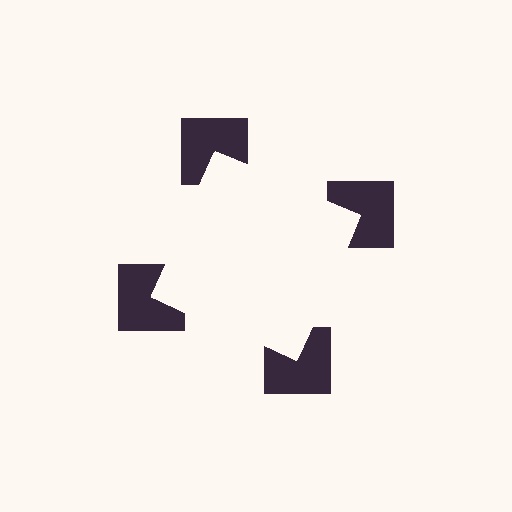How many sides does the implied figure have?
4 sides.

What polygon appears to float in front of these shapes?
An illusory square — its edges are inferred from the aligned wedge cuts in the notched squares, not physically drawn.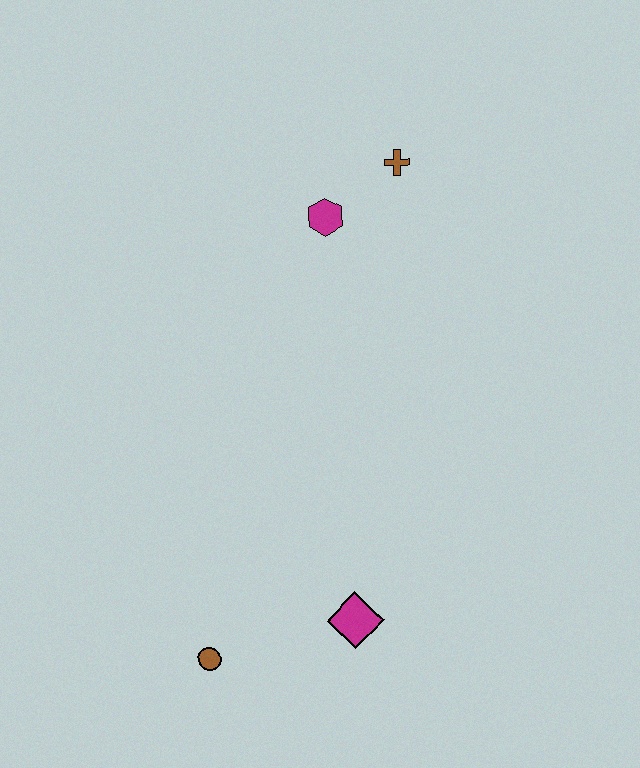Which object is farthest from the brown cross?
The brown circle is farthest from the brown cross.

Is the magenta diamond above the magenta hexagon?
No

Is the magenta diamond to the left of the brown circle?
No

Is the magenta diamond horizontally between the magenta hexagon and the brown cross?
Yes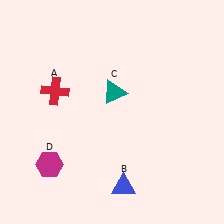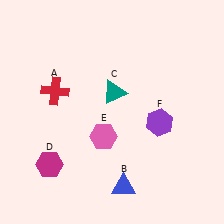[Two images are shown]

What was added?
A pink hexagon (E), a purple hexagon (F) were added in Image 2.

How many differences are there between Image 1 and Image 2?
There are 2 differences between the two images.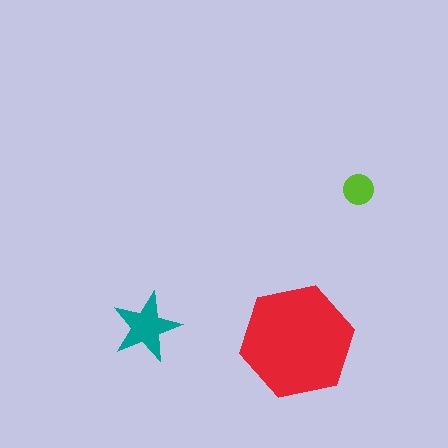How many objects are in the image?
There are 3 objects in the image.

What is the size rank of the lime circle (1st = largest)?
3rd.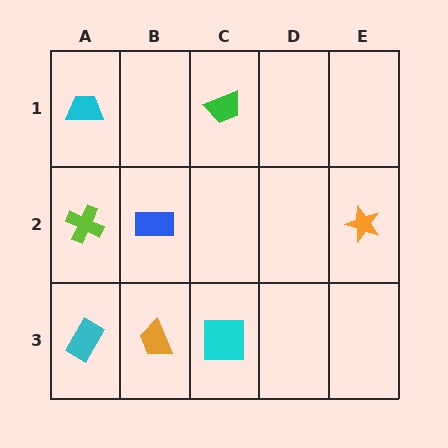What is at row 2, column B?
A blue rectangle.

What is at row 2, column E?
An orange star.